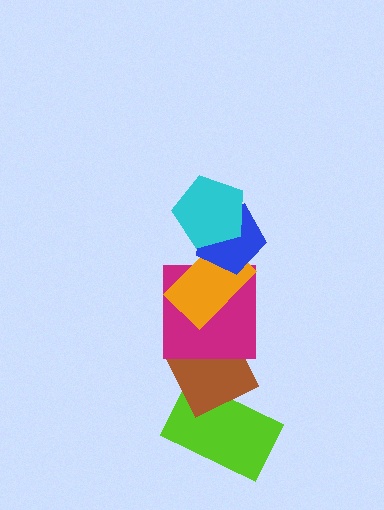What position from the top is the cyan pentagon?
The cyan pentagon is 1st from the top.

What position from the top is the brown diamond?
The brown diamond is 5th from the top.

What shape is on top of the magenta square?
The orange rectangle is on top of the magenta square.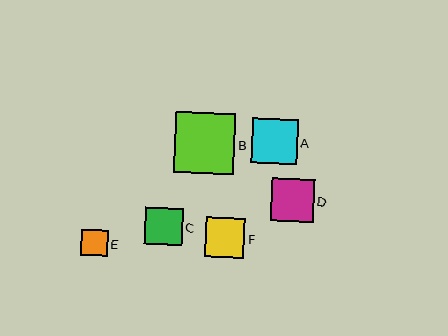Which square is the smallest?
Square E is the smallest with a size of approximately 26 pixels.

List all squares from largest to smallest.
From largest to smallest: B, A, D, F, C, E.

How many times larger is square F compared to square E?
Square F is approximately 1.5 times the size of square E.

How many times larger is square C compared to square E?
Square C is approximately 1.4 times the size of square E.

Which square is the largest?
Square B is the largest with a size of approximately 60 pixels.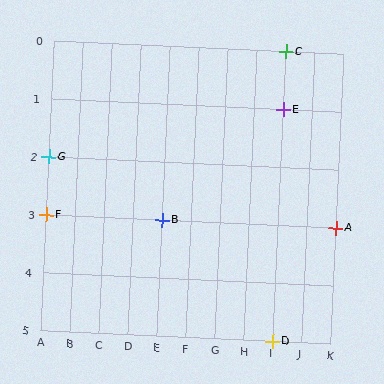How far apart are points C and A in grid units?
Points C and A are 2 columns and 3 rows apart (about 3.6 grid units diagonally).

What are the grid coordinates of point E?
Point E is at grid coordinates (I, 1).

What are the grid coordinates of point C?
Point C is at grid coordinates (I, 0).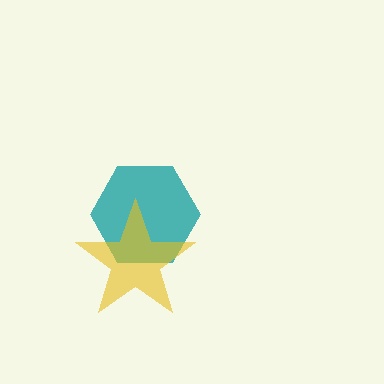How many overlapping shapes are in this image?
There are 2 overlapping shapes in the image.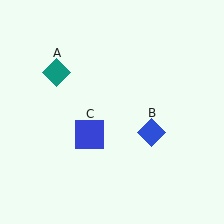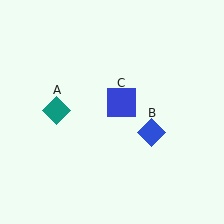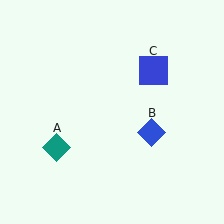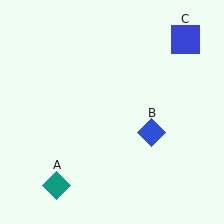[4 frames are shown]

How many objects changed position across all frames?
2 objects changed position: teal diamond (object A), blue square (object C).